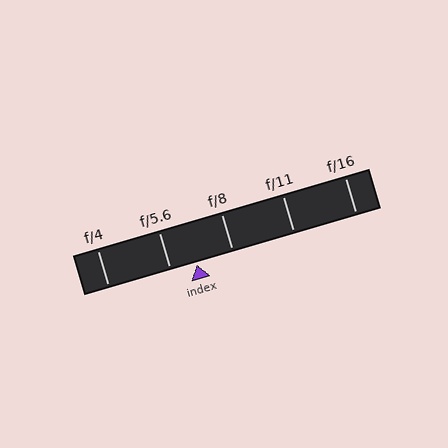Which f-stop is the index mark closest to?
The index mark is closest to f/5.6.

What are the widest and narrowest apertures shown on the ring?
The widest aperture shown is f/4 and the narrowest is f/16.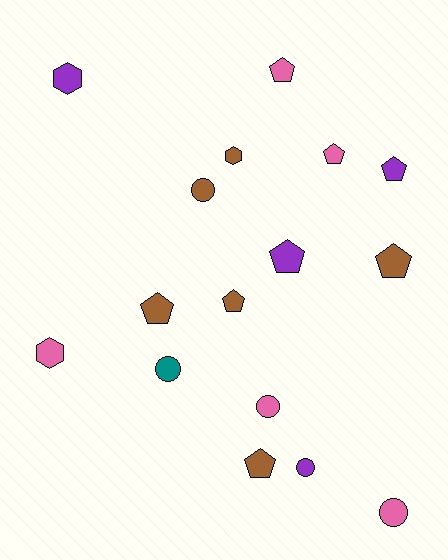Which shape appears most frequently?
Pentagon, with 8 objects.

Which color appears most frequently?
Brown, with 6 objects.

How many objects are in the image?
There are 16 objects.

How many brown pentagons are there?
There are 4 brown pentagons.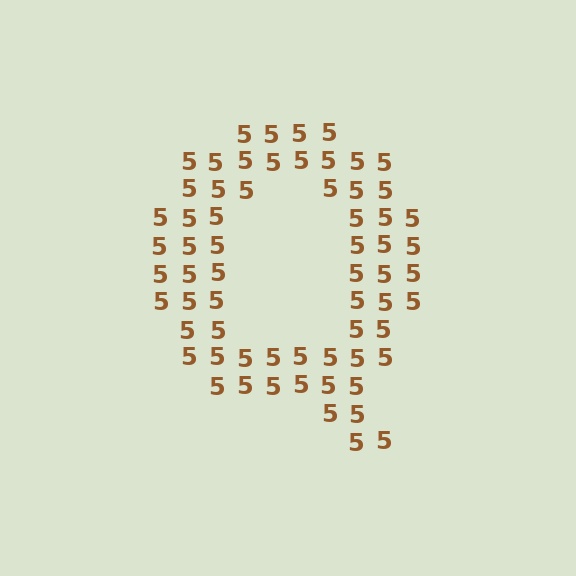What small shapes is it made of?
It is made of small digit 5's.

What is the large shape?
The large shape is the letter Q.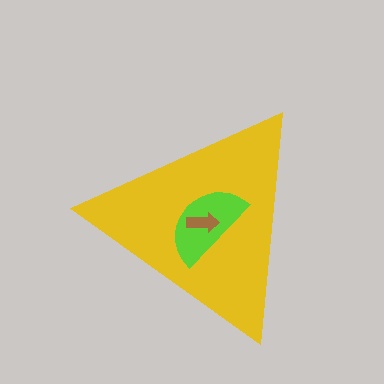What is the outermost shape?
The yellow triangle.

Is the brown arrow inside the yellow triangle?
Yes.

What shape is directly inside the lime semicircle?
The brown arrow.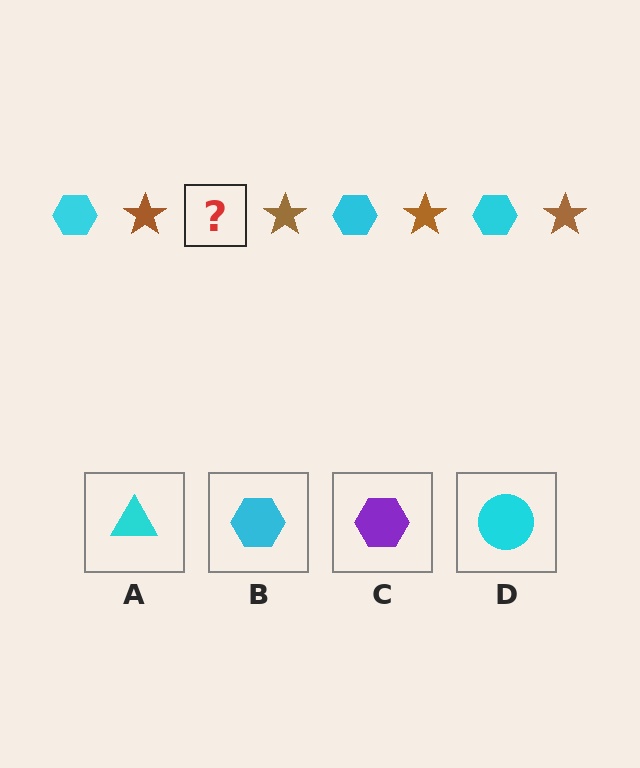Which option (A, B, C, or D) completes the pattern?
B.